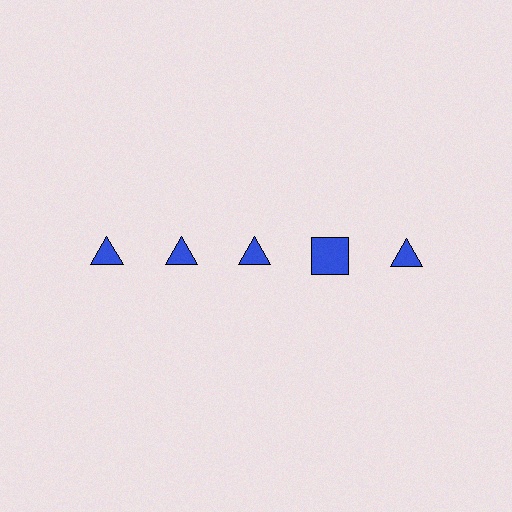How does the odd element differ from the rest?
It has a different shape: square instead of triangle.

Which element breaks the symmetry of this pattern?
The blue square in the top row, second from right column breaks the symmetry. All other shapes are blue triangles.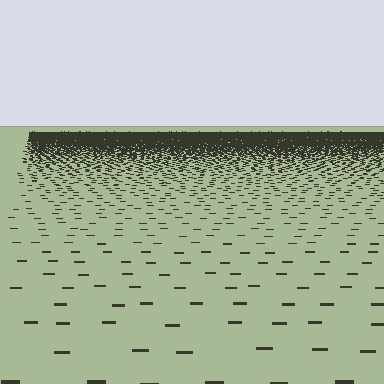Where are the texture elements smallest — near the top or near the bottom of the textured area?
Near the top.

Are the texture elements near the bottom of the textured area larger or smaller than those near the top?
Larger. Near the bottom, elements are closer to the viewer and appear at a bigger on-screen size.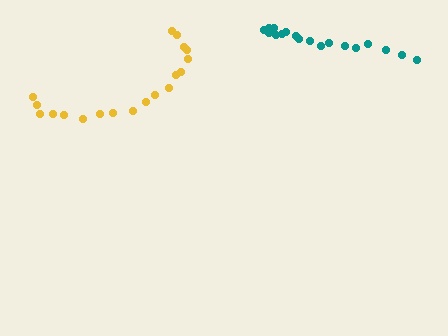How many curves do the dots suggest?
There are 2 distinct paths.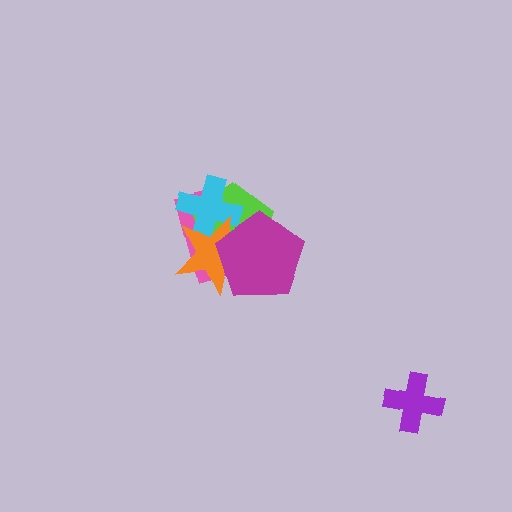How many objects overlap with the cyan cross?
4 objects overlap with the cyan cross.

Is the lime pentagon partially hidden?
Yes, it is partially covered by another shape.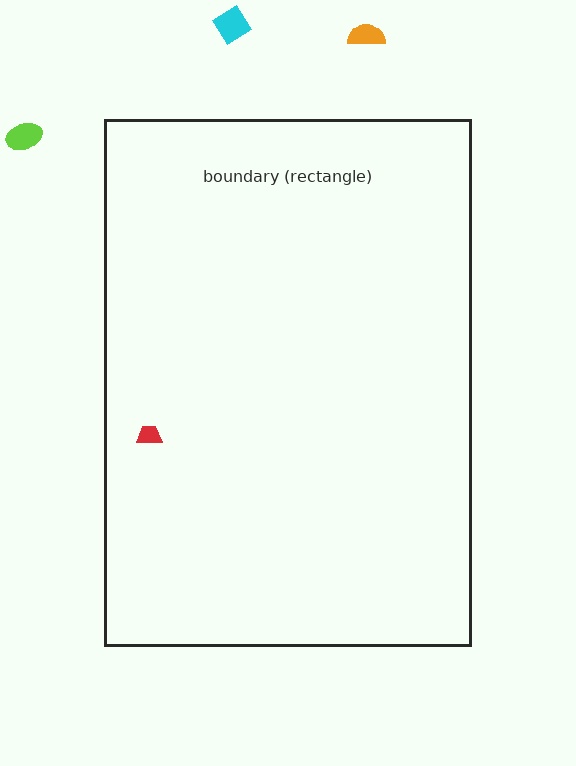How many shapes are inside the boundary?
1 inside, 3 outside.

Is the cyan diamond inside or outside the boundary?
Outside.